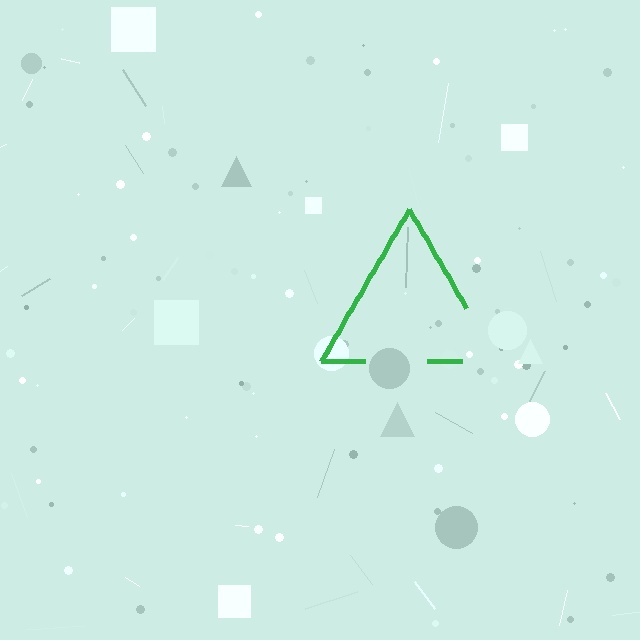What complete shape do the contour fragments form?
The contour fragments form a triangle.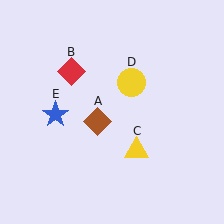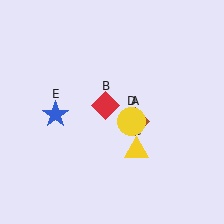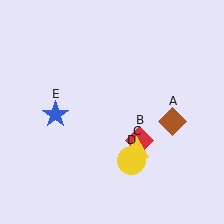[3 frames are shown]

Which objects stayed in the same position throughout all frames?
Yellow triangle (object C) and blue star (object E) remained stationary.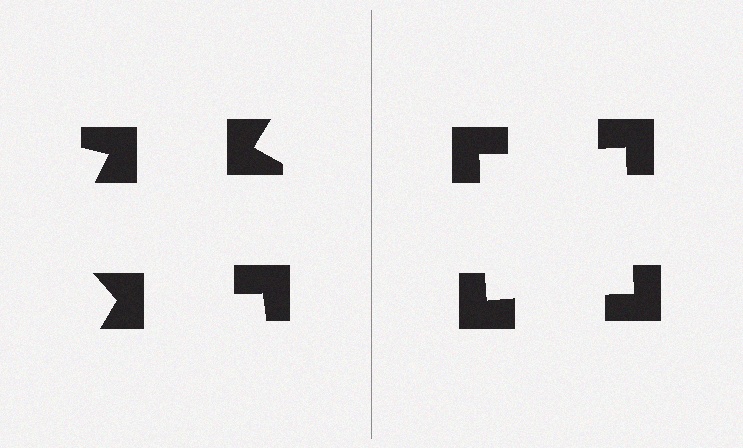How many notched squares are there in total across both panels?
8 — 4 on each side.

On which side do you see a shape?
An illusory square appears on the right side. On the left side the wedge cuts are rotated, so no coherent shape forms.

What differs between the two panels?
The notched squares are positioned identically on both sides; only the wedge orientations differ. On the right they align to a square; on the left they are misaligned.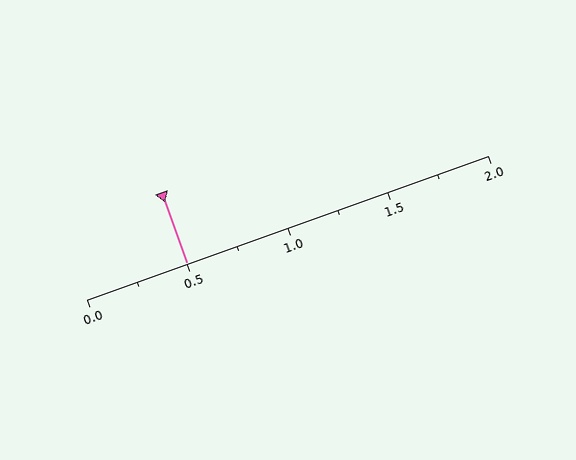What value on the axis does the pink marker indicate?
The marker indicates approximately 0.5.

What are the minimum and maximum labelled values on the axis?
The axis runs from 0.0 to 2.0.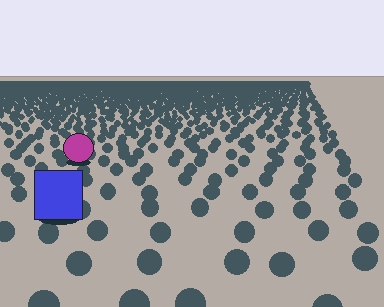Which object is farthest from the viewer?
The magenta circle is farthest from the viewer. It appears smaller and the ground texture around it is denser.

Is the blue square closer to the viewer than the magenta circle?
Yes. The blue square is closer — you can tell from the texture gradient: the ground texture is coarser near it.